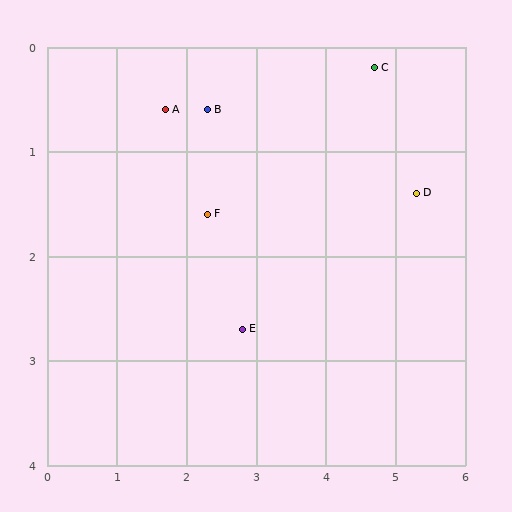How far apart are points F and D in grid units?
Points F and D are about 3.0 grid units apart.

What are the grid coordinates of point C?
Point C is at approximately (4.7, 0.2).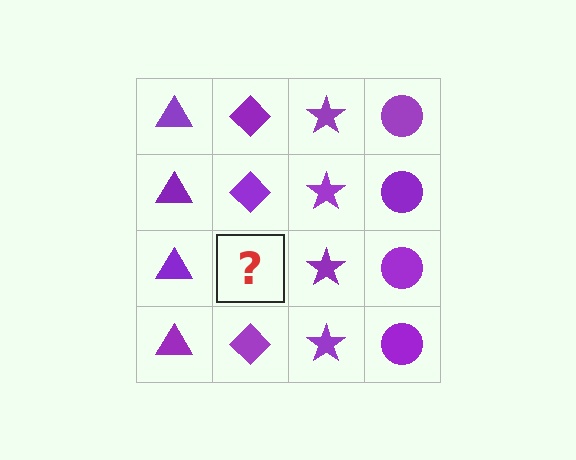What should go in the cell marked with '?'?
The missing cell should contain a purple diamond.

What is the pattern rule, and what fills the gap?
The rule is that each column has a consistent shape. The gap should be filled with a purple diamond.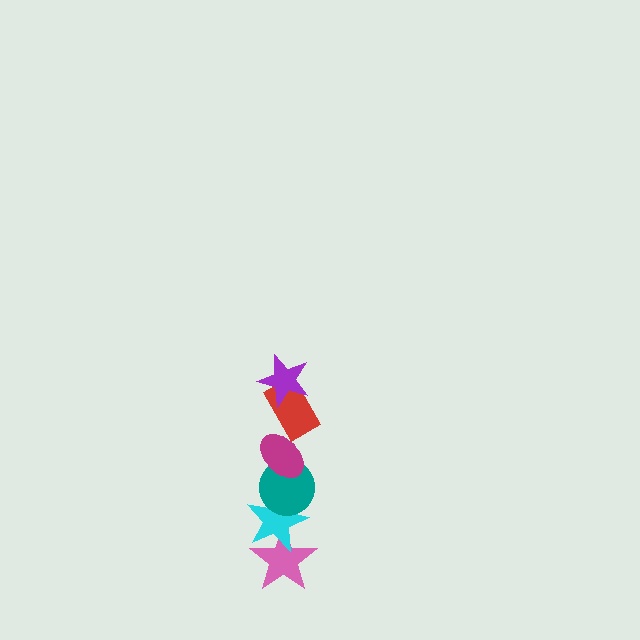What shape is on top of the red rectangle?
The purple star is on top of the red rectangle.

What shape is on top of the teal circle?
The magenta ellipse is on top of the teal circle.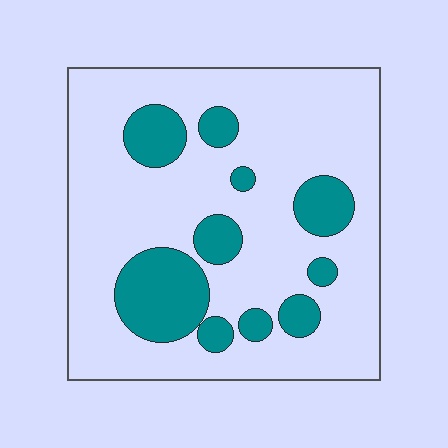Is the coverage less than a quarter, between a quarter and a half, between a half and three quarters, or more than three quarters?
Less than a quarter.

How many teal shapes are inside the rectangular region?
10.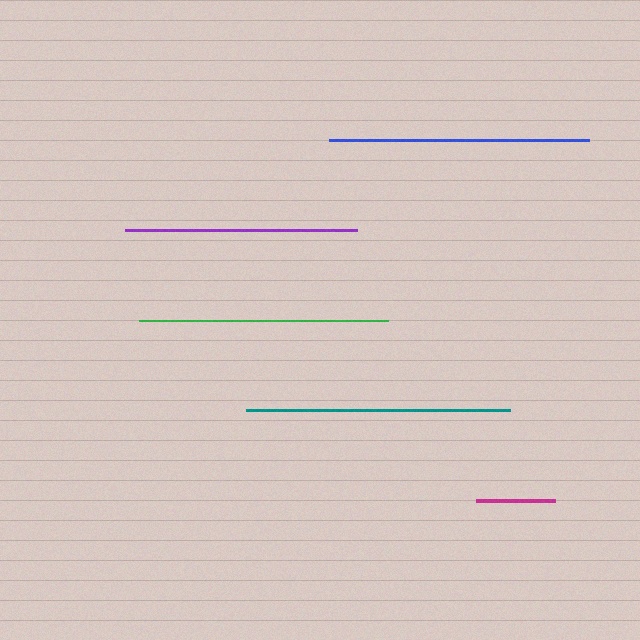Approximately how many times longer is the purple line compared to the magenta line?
The purple line is approximately 3.0 times the length of the magenta line.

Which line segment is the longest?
The teal line is the longest at approximately 264 pixels.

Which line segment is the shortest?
The magenta line is the shortest at approximately 78 pixels.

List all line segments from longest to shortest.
From longest to shortest: teal, blue, green, purple, magenta.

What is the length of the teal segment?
The teal segment is approximately 264 pixels long.